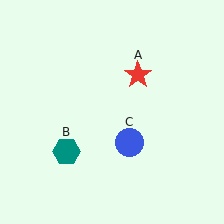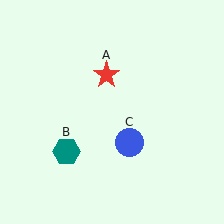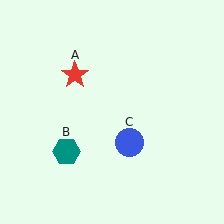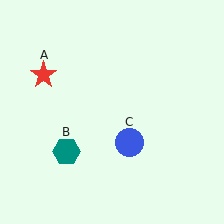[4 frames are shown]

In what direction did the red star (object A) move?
The red star (object A) moved left.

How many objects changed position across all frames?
1 object changed position: red star (object A).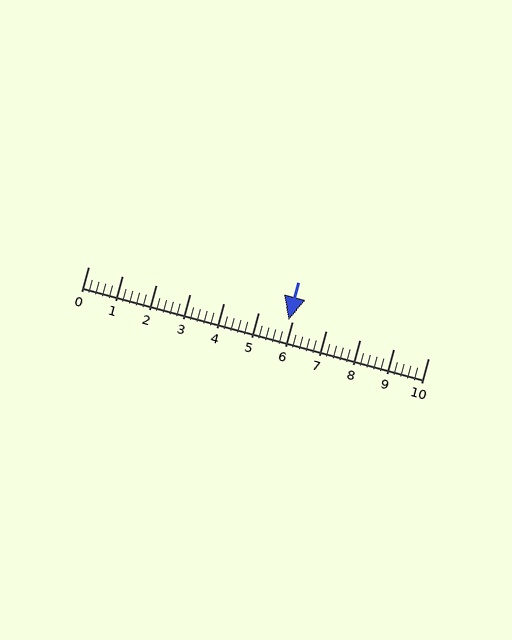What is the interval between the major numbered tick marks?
The major tick marks are spaced 1 units apart.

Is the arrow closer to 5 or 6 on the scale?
The arrow is closer to 6.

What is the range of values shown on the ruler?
The ruler shows values from 0 to 10.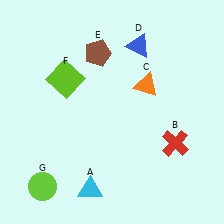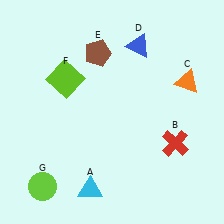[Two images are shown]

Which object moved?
The orange triangle (C) moved right.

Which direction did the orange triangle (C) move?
The orange triangle (C) moved right.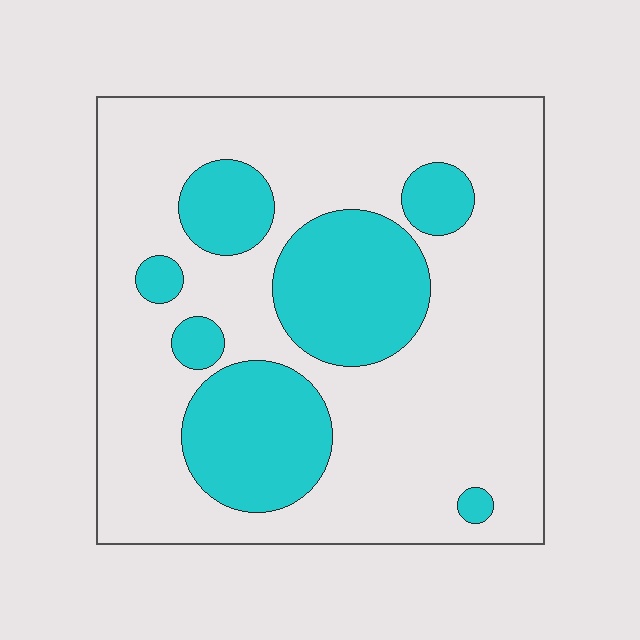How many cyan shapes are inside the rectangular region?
7.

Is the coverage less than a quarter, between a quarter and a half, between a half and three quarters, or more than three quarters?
Between a quarter and a half.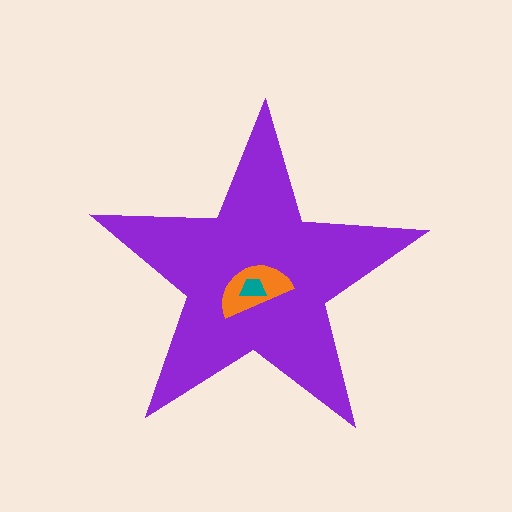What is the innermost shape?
The teal trapezoid.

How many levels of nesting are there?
3.